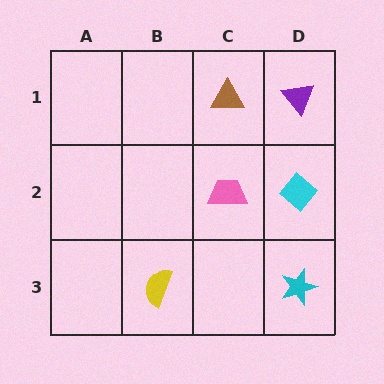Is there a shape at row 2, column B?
No, that cell is empty.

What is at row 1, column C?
A brown triangle.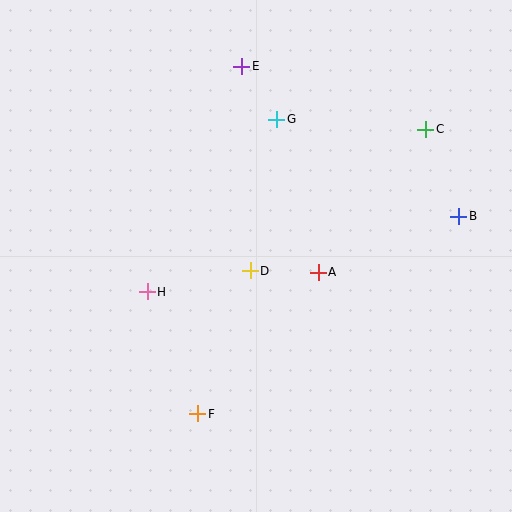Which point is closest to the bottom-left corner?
Point F is closest to the bottom-left corner.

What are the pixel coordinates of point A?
Point A is at (318, 272).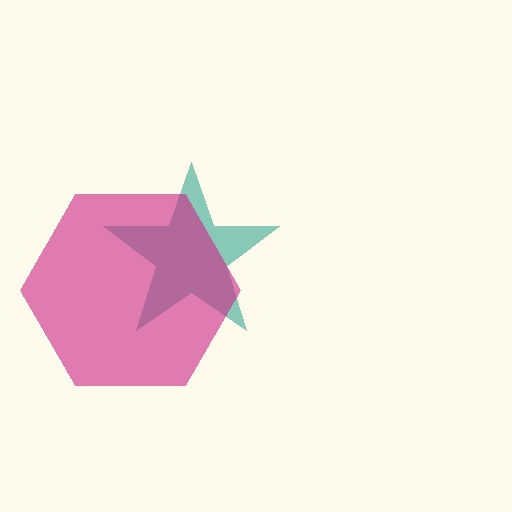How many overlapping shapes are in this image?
There are 2 overlapping shapes in the image.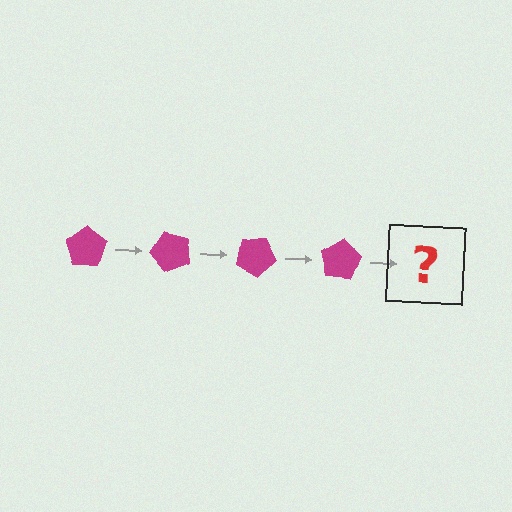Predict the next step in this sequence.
The next step is a magenta pentagon rotated 200 degrees.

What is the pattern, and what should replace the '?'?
The pattern is that the pentagon rotates 50 degrees each step. The '?' should be a magenta pentagon rotated 200 degrees.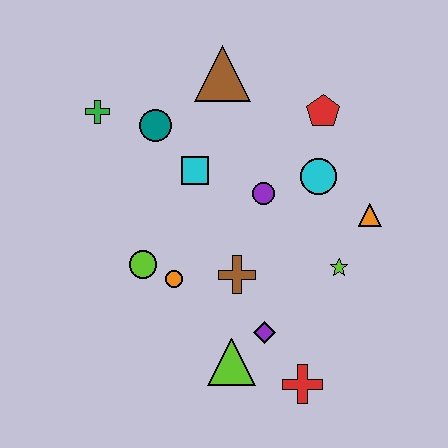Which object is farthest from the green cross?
The red cross is farthest from the green cross.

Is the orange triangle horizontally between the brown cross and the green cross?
No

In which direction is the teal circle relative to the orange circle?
The teal circle is above the orange circle.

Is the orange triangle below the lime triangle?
No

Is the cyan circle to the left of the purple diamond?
No